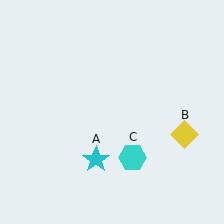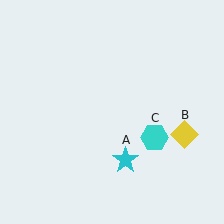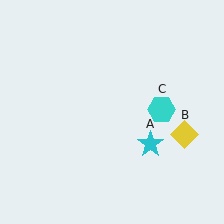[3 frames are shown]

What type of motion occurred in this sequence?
The cyan star (object A), cyan hexagon (object C) rotated counterclockwise around the center of the scene.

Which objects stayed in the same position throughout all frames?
Yellow diamond (object B) remained stationary.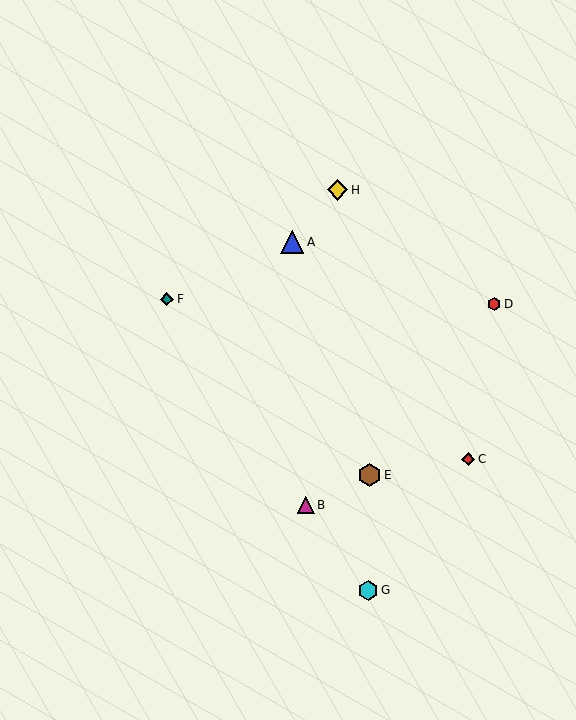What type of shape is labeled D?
Shape D is a red hexagon.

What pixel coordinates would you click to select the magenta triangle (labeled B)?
Click at (306, 505) to select the magenta triangle B.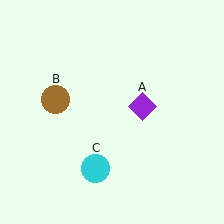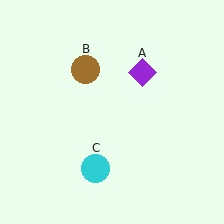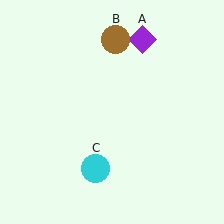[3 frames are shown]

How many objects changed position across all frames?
2 objects changed position: purple diamond (object A), brown circle (object B).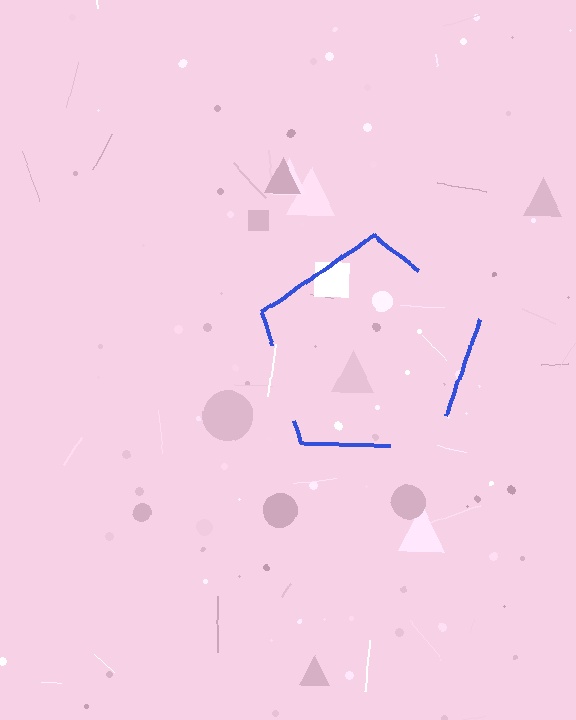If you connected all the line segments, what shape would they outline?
They would outline a pentagon.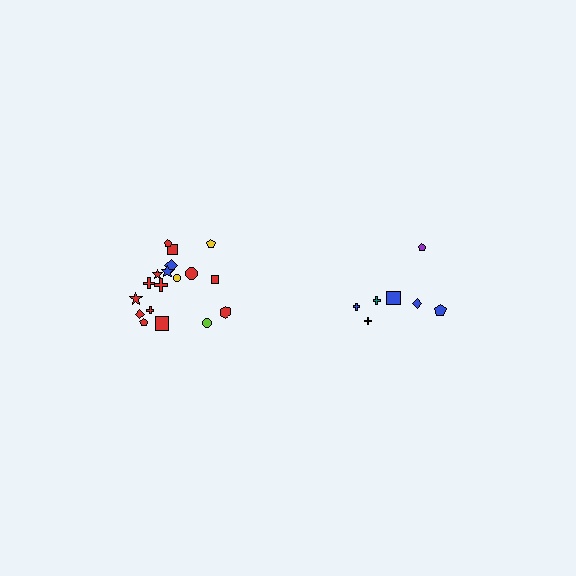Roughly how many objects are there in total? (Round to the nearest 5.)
Roughly 25 objects in total.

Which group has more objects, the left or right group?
The left group.